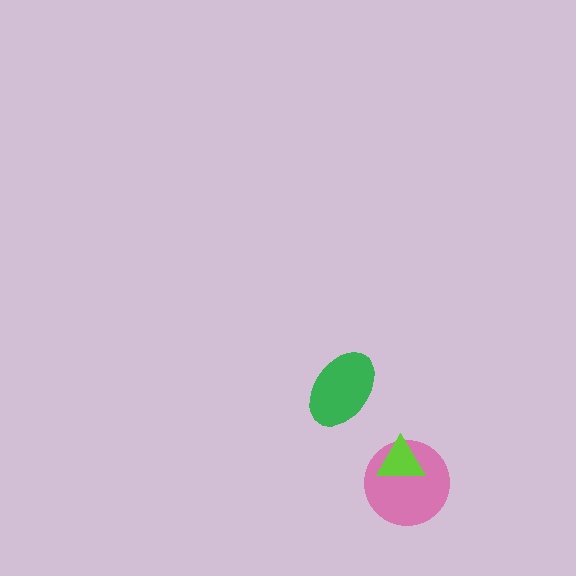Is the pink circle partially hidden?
Yes, it is partially covered by another shape.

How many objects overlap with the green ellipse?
0 objects overlap with the green ellipse.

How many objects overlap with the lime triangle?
1 object overlaps with the lime triangle.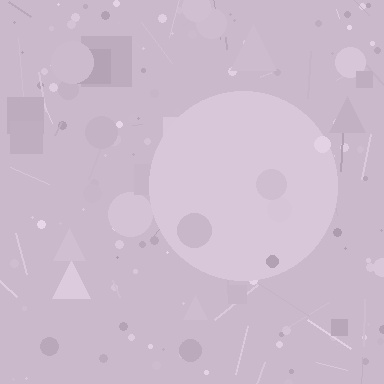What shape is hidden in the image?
A circle is hidden in the image.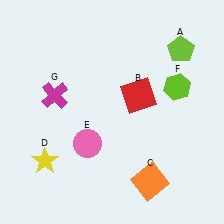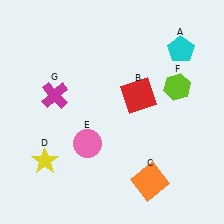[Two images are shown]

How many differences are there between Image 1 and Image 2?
There is 1 difference between the two images.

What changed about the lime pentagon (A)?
In Image 1, A is lime. In Image 2, it changed to cyan.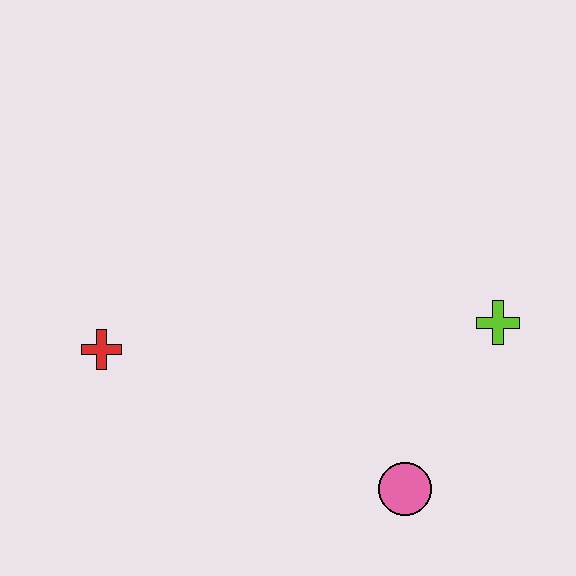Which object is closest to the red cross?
The pink circle is closest to the red cross.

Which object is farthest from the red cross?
The lime cross is farthest from the red cross.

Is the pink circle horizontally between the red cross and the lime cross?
Yes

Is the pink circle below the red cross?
Yes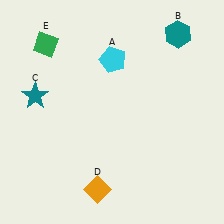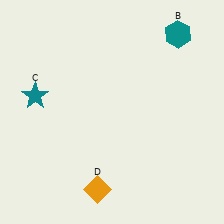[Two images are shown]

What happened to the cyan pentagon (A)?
The cyan pentagon (A) was removed in Image 2. It was in the top-right area of Image 1.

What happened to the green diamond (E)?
The green diamond (E) was removed in Image 2. It was in the top-left area of Image 1.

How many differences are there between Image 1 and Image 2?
There are 2 differences between the two images.